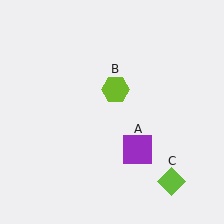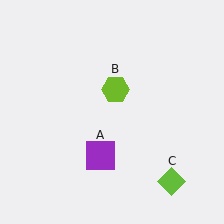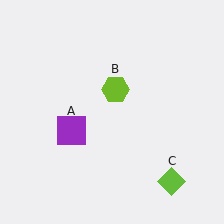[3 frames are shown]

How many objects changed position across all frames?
1 object changed position: purple square (object A).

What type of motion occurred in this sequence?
The purple square (object A) rotated clockwise around the center of the scene.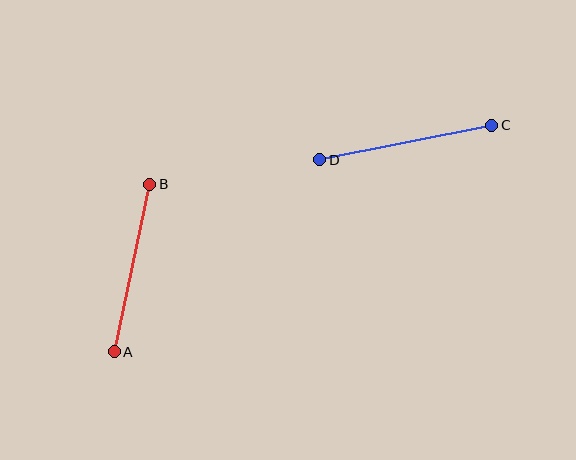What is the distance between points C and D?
The distance is approximately 175 pixels.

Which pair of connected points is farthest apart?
Points C and D are farthest apart.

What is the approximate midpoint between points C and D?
The midpoint is at approximately (406, 143) pixels.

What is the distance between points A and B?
The distance is approximately 171 pixels.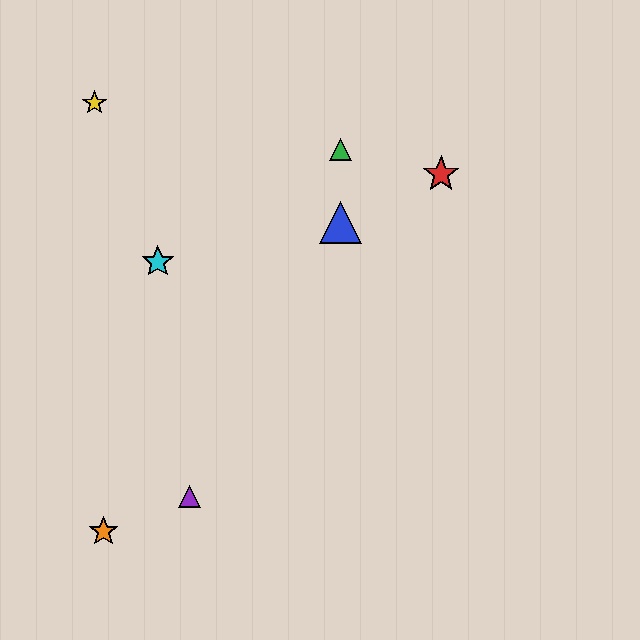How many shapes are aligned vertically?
2 shapes (the blue triangle, the green triangle) are aligned vertically.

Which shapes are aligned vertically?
The blue triangle, the green triangle are aligned vertically.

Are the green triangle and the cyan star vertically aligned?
No, the green triangle is at x≈341 and the cyan star is at x≈158.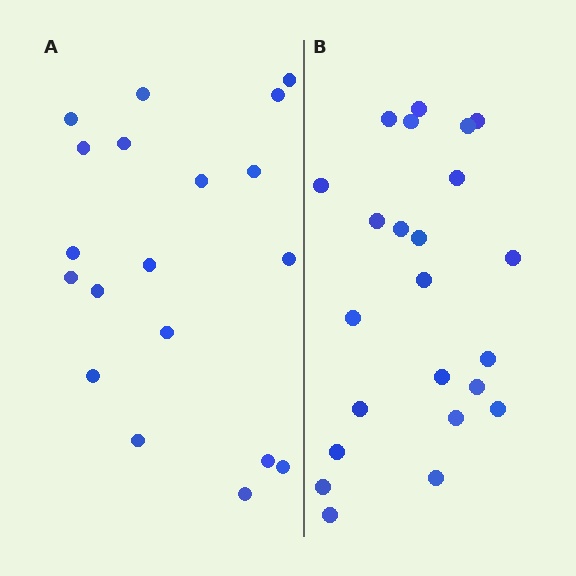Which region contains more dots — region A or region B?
Region B (the right region) has more dots.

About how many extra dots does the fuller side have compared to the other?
Region B has about 4 more dots than region A.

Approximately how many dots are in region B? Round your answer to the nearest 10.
About 20 dots. (The exact count is 23, which rounds to 20.)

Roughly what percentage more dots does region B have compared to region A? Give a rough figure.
About 20% more.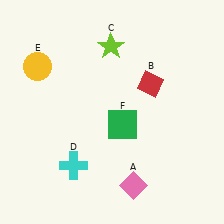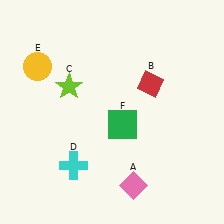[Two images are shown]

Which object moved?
The lime star (C) moved left.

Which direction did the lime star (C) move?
The lime star (C) moved left.